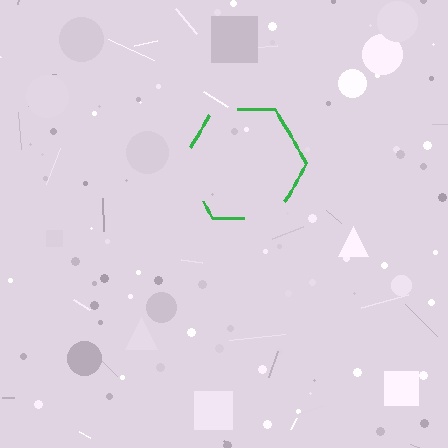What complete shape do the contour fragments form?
The contour fragments form a hexagon.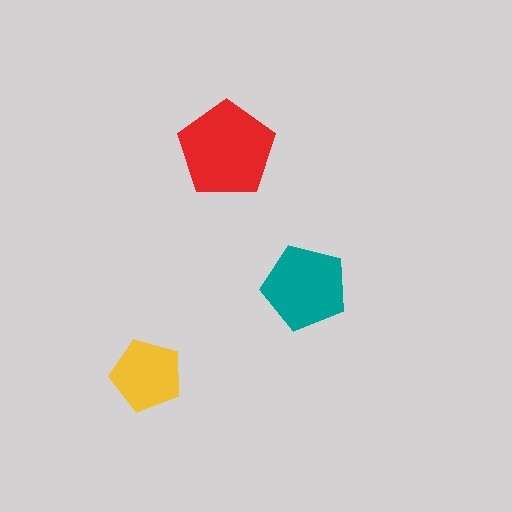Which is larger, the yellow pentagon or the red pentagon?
The red one.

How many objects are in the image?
There are 3 objects in the image.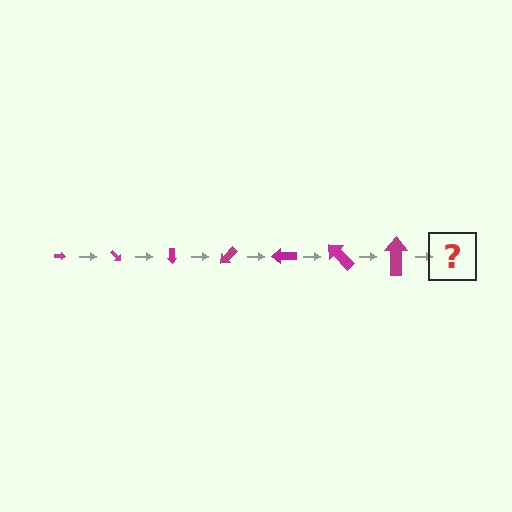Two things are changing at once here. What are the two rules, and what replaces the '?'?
The two rules are that the arrow grows larger each step and it rotates 45 degrees each step. The '?' should be an arrow, larger than the previous one and rotated 315 degrees from the start.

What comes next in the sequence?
The next element should be an arrow, larger than the previous one and rotated 315 degrees from the start.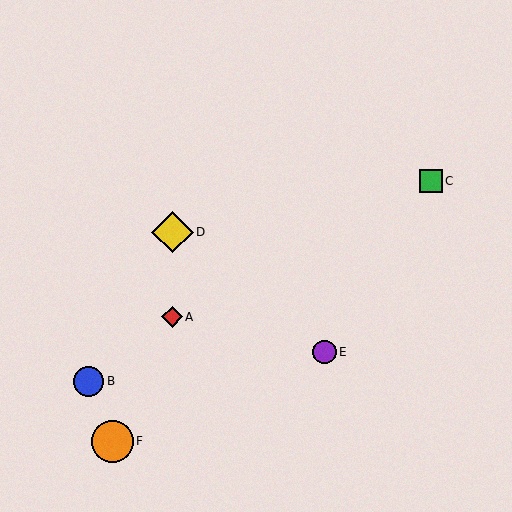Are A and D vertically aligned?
Yes, both are at x≈172.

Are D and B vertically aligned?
No, D is at x≈172 and B is at x≈89.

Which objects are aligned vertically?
Objects A, D are aligned vertically.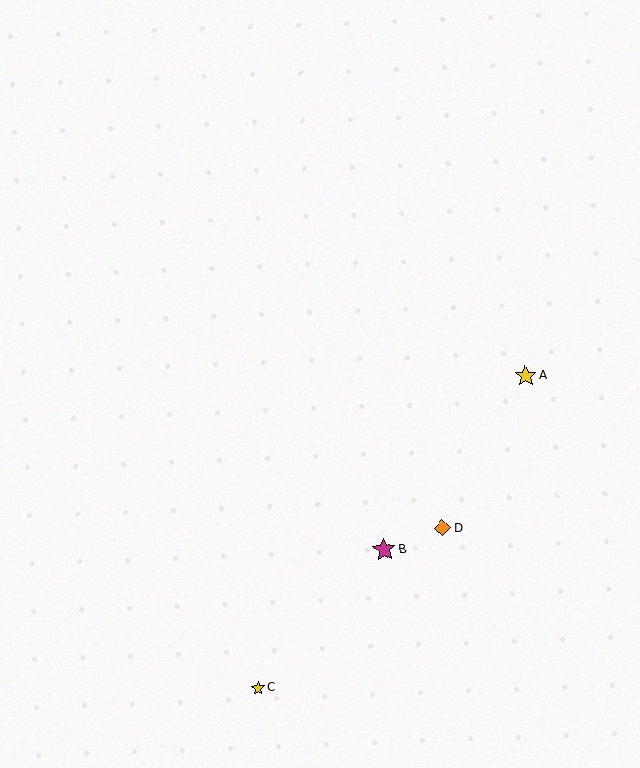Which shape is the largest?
The magenta star (labeled B) is the largest.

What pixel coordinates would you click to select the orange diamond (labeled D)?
Click at (442, 528) to select the orange diamond D.